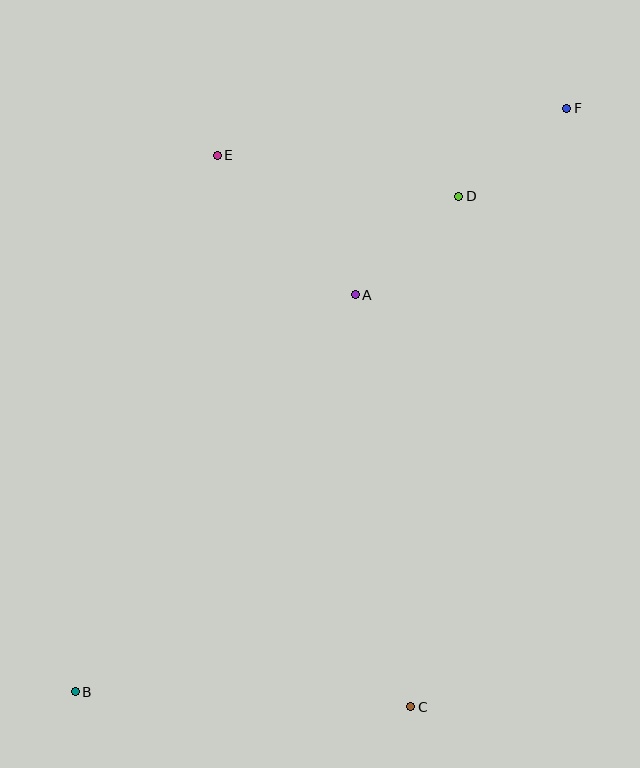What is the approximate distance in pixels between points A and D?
The distance between A and D is approximately 143 pixels.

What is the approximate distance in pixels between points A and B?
The distance between A and B is approximately 486 pixels.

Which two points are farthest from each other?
Points B and F are farthest from each other.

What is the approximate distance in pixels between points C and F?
The distance between C and F is approximately 619 pixels.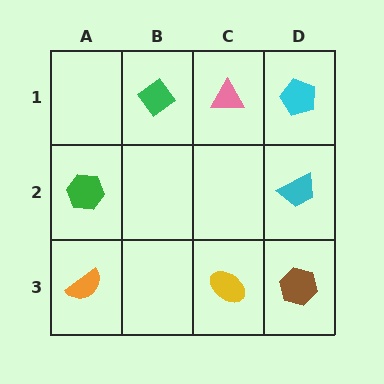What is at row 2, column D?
A cyan trapezoid.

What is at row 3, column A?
An orange semicircle.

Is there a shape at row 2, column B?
No, that cell is empty.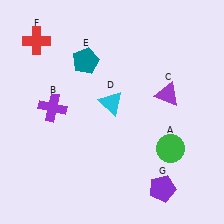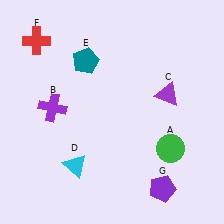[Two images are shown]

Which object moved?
The cyan triangle (D) moved down.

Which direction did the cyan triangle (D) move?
The cyan triangle (D) moved down.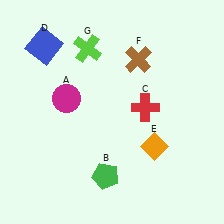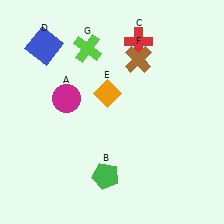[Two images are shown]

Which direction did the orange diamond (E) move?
The orange diamond (E) moved up.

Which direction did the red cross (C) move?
The red cross (C) moved up.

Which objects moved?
The objects that moved are: the red cross (C), the orange diamond (E).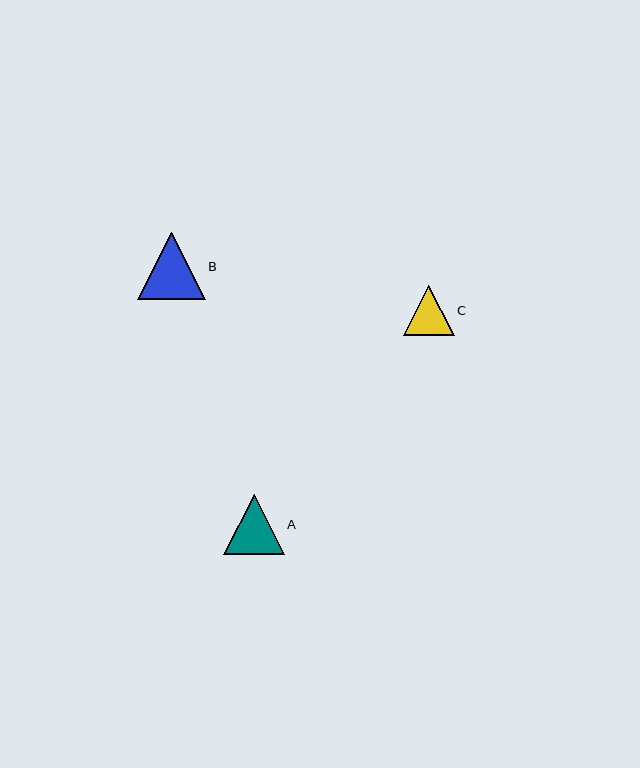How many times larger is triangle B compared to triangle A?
Triangle B is approximately 1.1 times the size of triangle A.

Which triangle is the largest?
Triangle B is the largest with a size of approximately 67 pixels.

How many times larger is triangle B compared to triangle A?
Triangle B is approximately 1.1 times the size of triangle A.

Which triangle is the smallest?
Triangle C is the smallest with a size of approximately 51 pixels.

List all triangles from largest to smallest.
From largest to smallest: B, A, C.